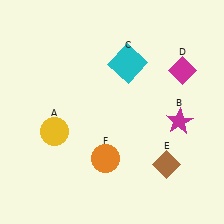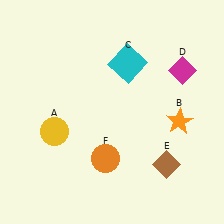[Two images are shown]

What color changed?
The star (B) changed from magenta in Image 1 to orange in Image 2.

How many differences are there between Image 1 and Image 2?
There is 1 difference between the two images.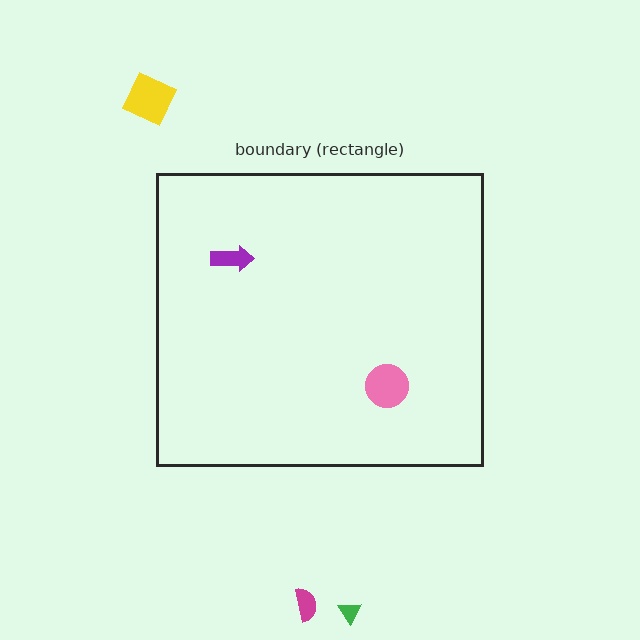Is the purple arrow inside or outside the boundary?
Inside.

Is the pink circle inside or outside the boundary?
Inside.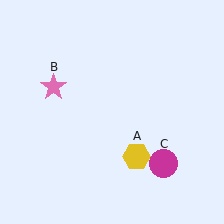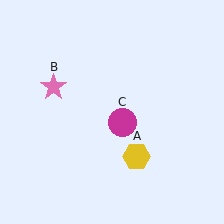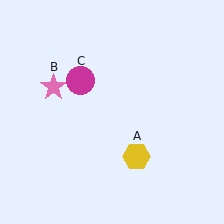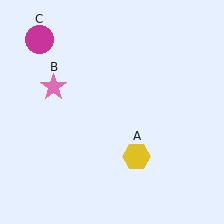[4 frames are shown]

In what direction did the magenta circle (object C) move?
The magenta circle (object C) moved up and to the left.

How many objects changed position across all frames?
1 object changed position: magenta circle (object C).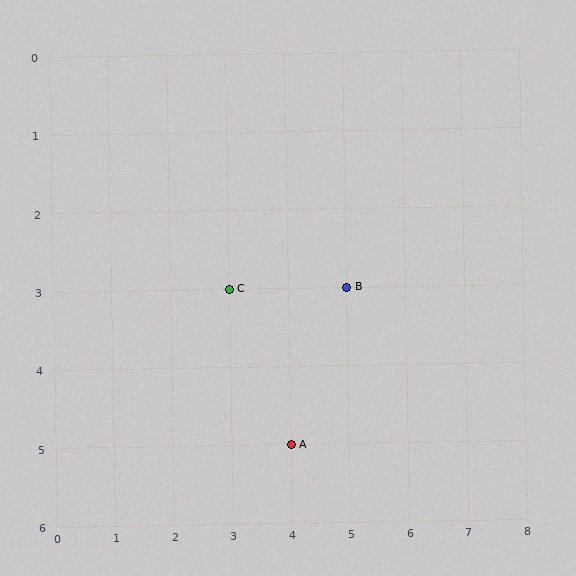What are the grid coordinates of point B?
Point B is at grid coordinates (5, 3).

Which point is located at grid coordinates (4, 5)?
Point A is at (4, 5).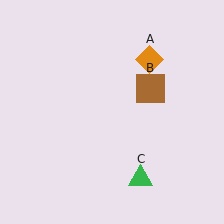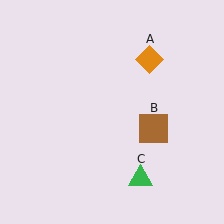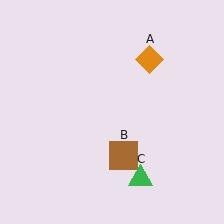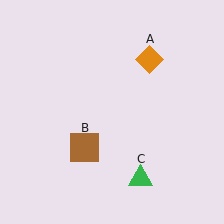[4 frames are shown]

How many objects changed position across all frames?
1 object changed position: brown square (object B).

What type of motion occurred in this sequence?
The brown square (object B) rotated clockwise around the center of the scene.